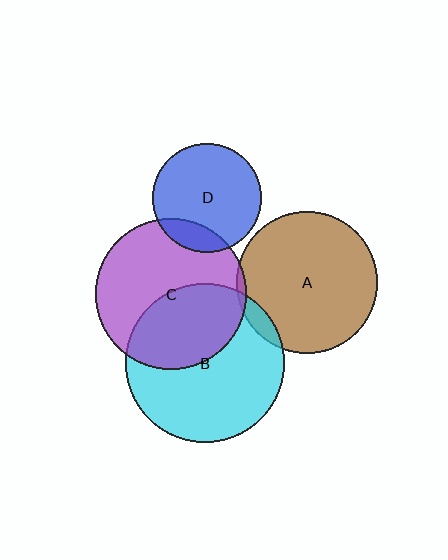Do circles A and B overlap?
Yes.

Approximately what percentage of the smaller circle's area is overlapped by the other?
Approximately 5%.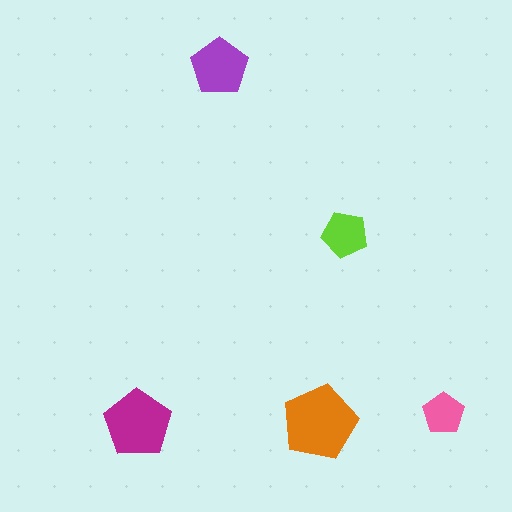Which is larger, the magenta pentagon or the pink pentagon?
The magenta one.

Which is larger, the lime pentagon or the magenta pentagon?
The magenta one.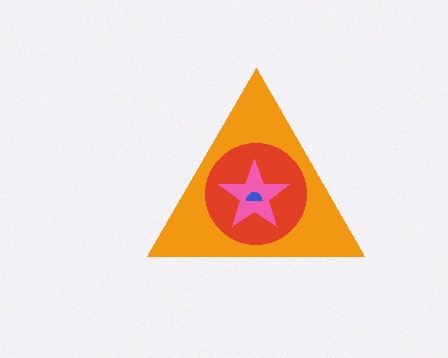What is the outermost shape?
The orange triangle.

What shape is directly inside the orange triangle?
The red circle.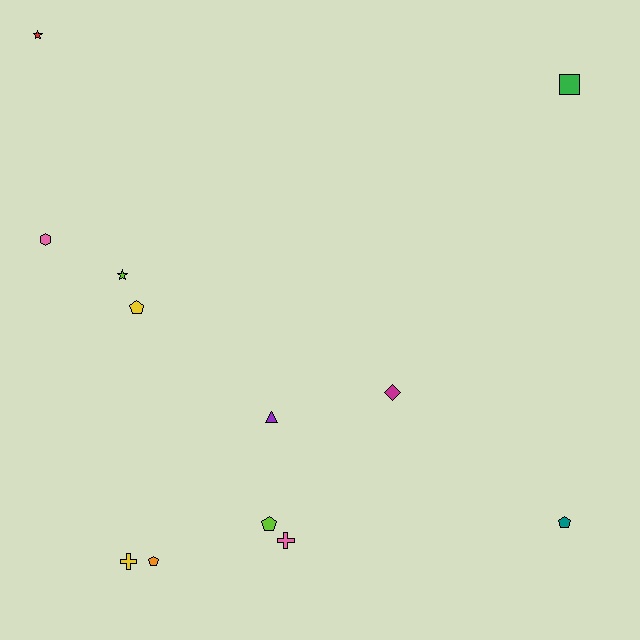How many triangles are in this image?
There is 1 triangle.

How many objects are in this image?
There are 12 objects.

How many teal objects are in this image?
There is 1 teal object.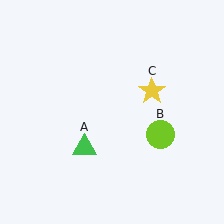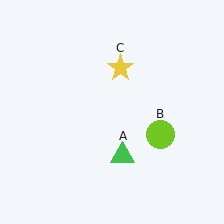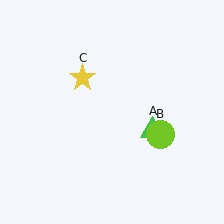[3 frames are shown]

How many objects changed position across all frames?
2 objects changed position: green triangle (object A), yellow star (object C).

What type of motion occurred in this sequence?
The green triangle (object A), yellow star (object C) rotated counterclockwise around the center of the scene.